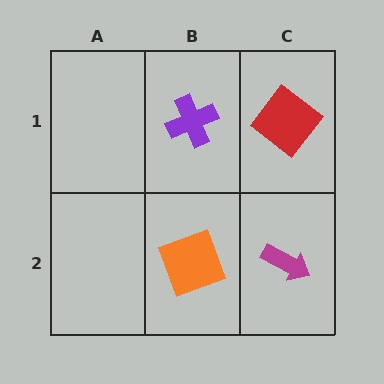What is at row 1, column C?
A red diamond.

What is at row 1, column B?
A purple cross.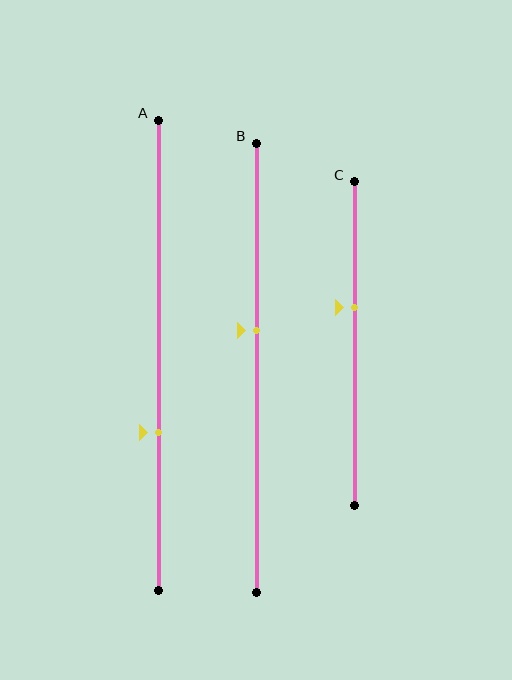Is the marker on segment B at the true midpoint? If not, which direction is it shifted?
No, the marker on segment B is shifted upward by about 8% of the segment length.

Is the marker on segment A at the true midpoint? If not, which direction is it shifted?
No, the marker on segment A is shifted downward by about 16% of the segment length.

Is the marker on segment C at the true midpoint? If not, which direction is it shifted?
No, the marker on segment C is shifted upward by about 11% of the segment length.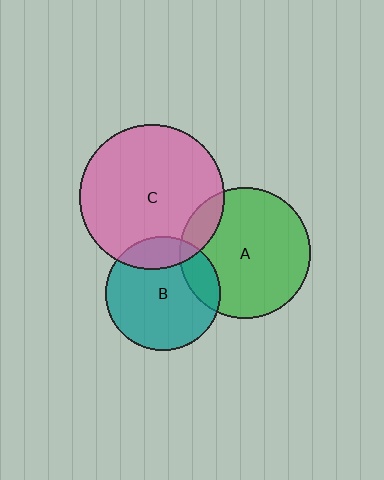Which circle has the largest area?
Circle C (pink).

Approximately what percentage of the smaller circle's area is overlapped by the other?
Approximately 15%.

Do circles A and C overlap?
Yes.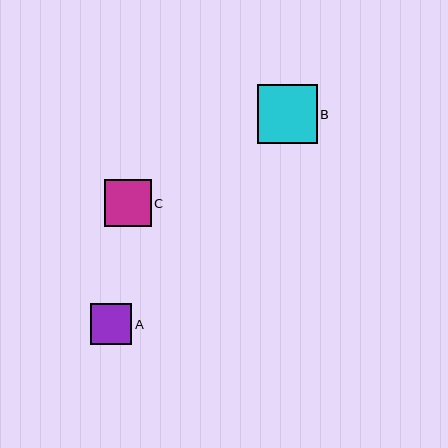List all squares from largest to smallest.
From largest to smallest: B, C, A.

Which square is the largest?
Square B is the largest with a size of approximately 60 pixels.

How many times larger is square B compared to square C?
Square B is approximately 1.3 times the size of square C.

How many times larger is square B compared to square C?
Square B is approximately 1.3 times the size of square C.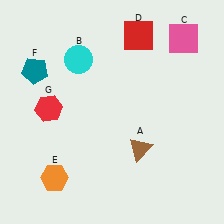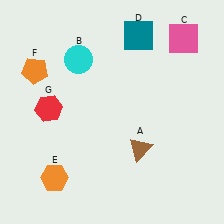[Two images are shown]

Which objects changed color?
D changed from red to teal. F changed from teal to orange.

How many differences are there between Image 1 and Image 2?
There are 2 differences between the two images.